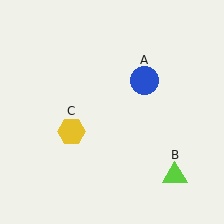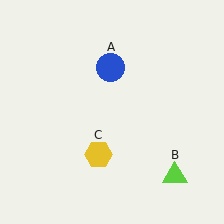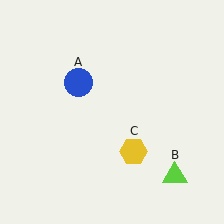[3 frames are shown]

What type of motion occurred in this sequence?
The blue circle (object A), yellow hexagon (object C) rotated counterclockwise around the center of the scene.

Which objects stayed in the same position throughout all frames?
Lime triangle (object B) remained stationary.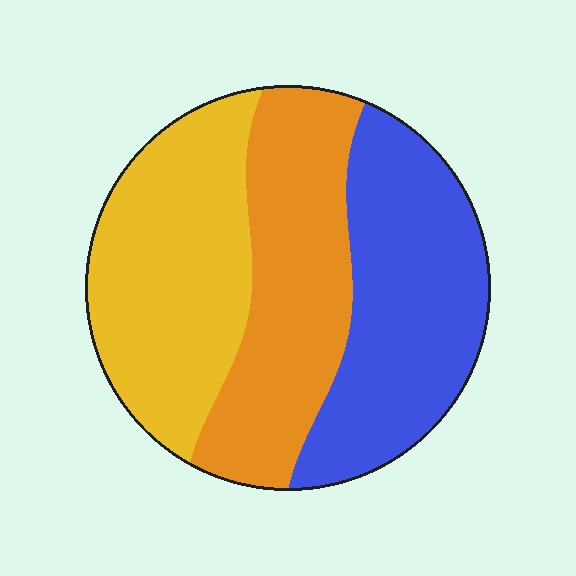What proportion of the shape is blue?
Blue takes up about one third (1/3) of the shape.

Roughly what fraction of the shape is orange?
Orange covers around 30% of the shape.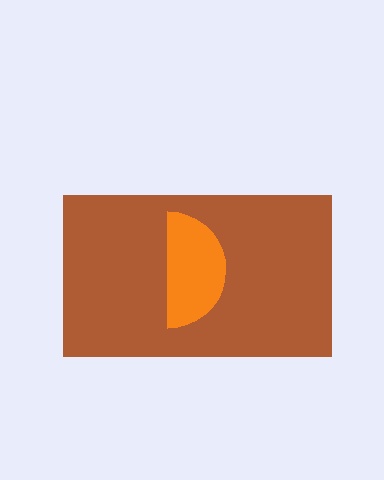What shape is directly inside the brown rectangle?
The orange semicircle.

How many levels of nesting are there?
2.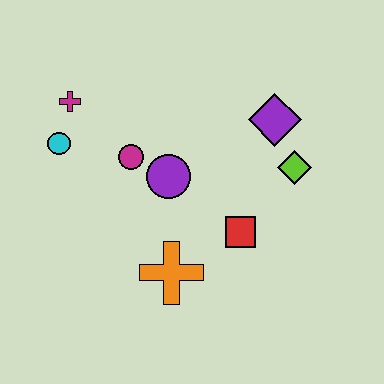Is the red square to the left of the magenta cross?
No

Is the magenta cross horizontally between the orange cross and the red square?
No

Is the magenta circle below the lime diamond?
No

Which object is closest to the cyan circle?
The magenta cross is closest to the cyan circle.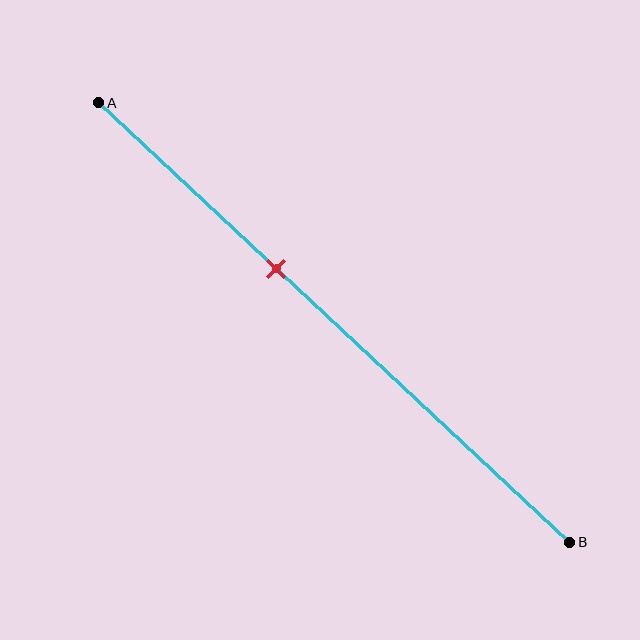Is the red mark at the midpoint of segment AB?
No, the mark is at about 40% from A, not at the 50% midpoint.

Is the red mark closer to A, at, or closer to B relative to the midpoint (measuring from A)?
The red mark is closer to point A than the midpoint of segment AB.